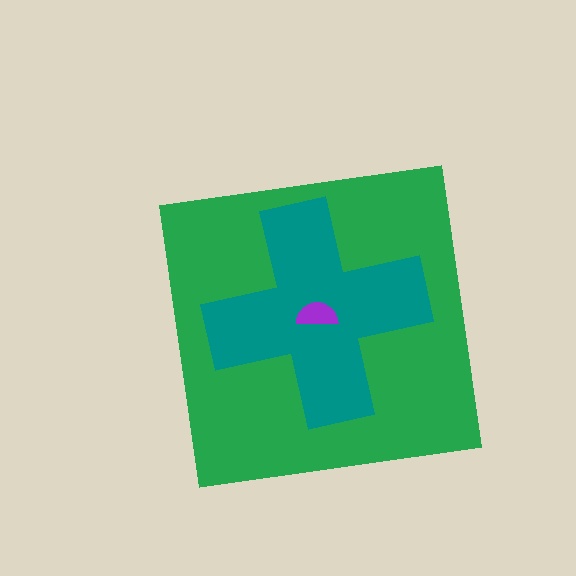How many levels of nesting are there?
3.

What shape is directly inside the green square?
The teal cross.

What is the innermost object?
The purple semicircle.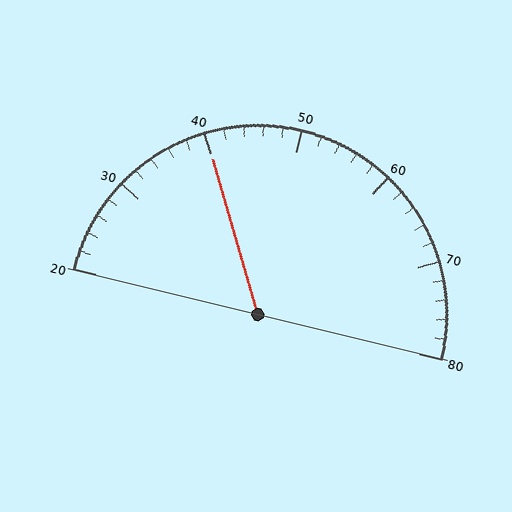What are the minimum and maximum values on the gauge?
The gauge ranges from 20 to 80.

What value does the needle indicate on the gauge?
The needle indicates approximately 40.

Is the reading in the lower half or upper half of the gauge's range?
The reading is in the lower half of the range (20 to 80).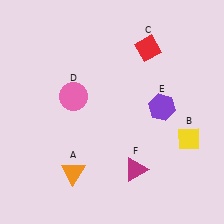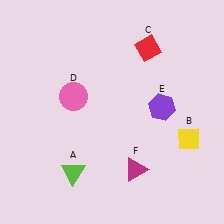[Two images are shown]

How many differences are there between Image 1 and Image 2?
There is 1 difference between the two images.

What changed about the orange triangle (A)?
In Image 1, A is orange. In Image 2, it changed to lime.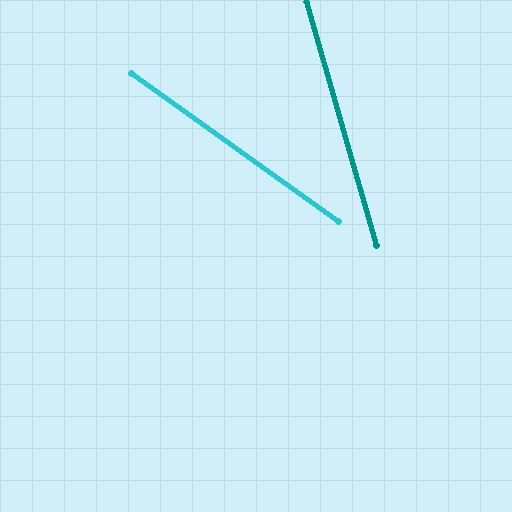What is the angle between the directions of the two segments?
Approximately 38 degrees.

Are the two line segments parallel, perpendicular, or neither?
Neither parallel nor perpendicular — they differ by about 38°.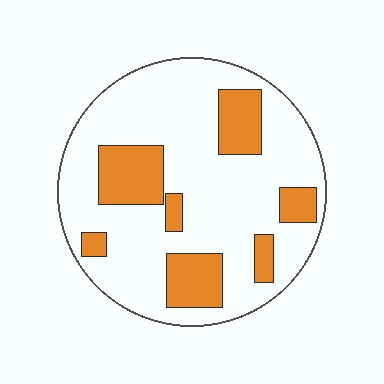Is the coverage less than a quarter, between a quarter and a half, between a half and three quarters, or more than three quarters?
Less than a quarter.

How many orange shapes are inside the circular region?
7.